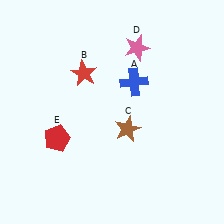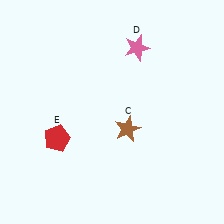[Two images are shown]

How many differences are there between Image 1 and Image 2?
There are 2 differences between the two images.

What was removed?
The red star (B), the blue cross (A) were removed in Image 2.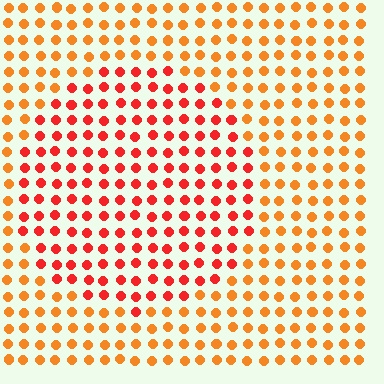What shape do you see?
I see a circle.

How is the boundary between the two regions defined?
The boundary is defined purely by a slight shift in hue (about 30 degrees). Spacing, size, and orientation are identical on both sides.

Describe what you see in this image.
The image is filled with small orange elements in a uniform arrangement. A circle-shaped region is visible where the elements are tinted to a slightly different hue, forming a subtle color boundary.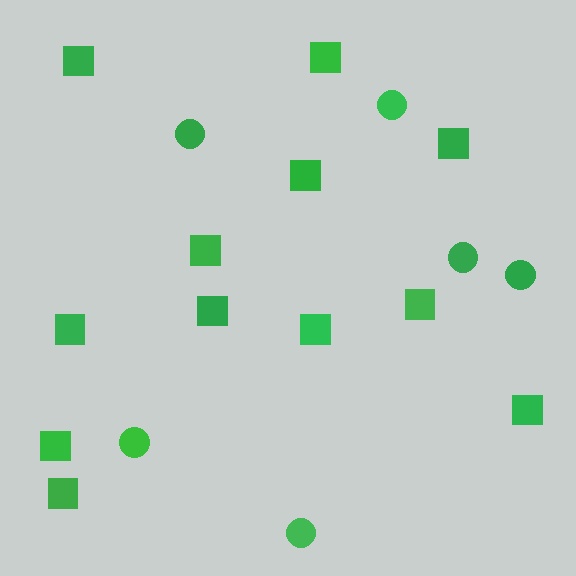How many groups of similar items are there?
There are 2 groups: one group of circles (6) and one group of squares (12).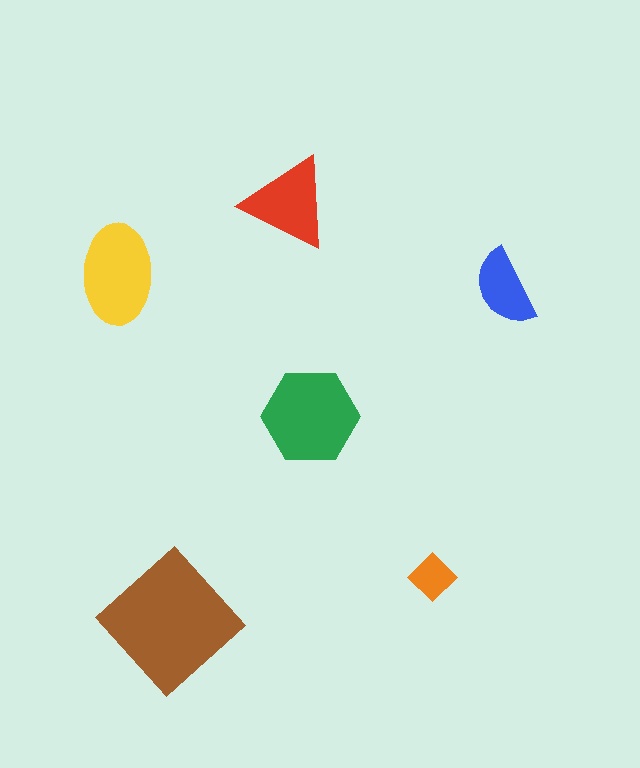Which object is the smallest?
The orange diamond.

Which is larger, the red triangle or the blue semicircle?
The red triangle.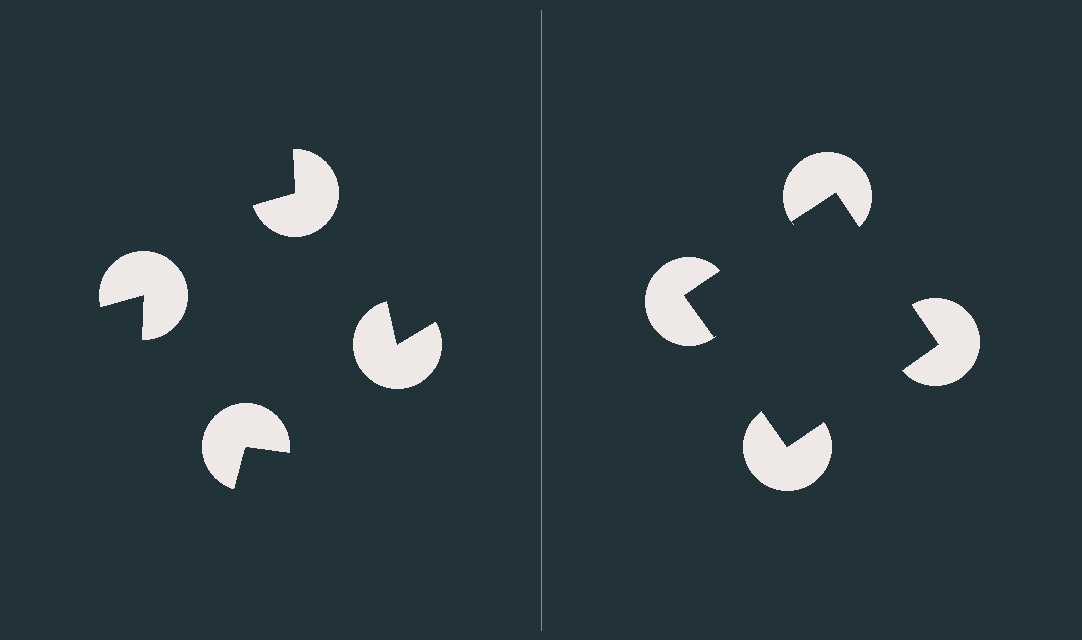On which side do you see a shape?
An illusory square appears on the right side. On the left side the wedge cuts are rotated, so no coherent shape forms.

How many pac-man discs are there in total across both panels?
8 — 4 on each side.